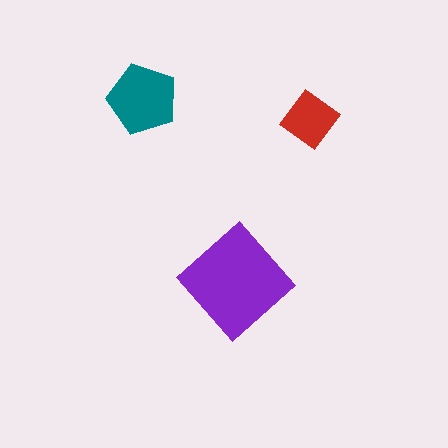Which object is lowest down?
The purple diamond is bottommost.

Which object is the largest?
The purple diamond.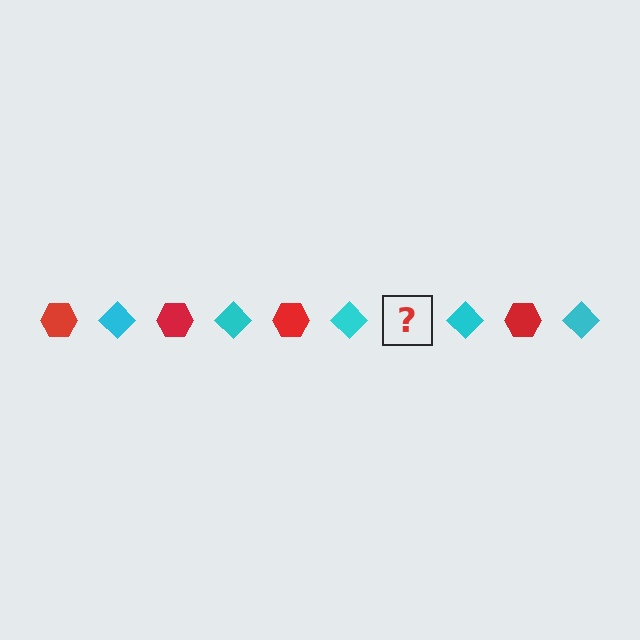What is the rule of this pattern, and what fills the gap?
The rule is that the pattern alternates between red hexagon and cyan diamond. The gap should be filled with a red hexagon.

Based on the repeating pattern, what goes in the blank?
The blank should be a red hexagon.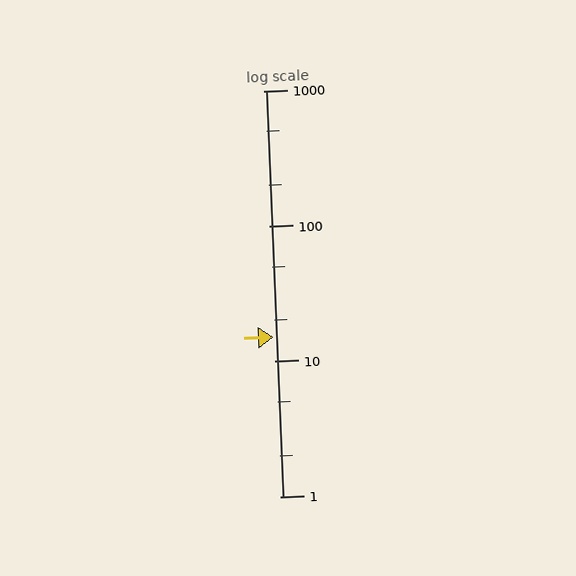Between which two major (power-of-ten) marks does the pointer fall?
The pointer is between 10 and 100.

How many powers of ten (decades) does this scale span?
The scale spans 3 decades, from 1 to 1000.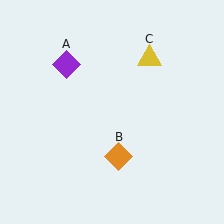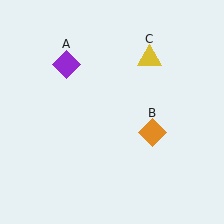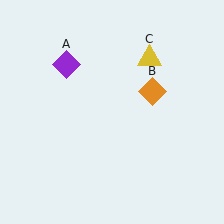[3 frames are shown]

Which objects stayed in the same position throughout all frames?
Purple diamond (object A) and yellow triangle (object C) remained stationary.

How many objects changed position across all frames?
1 object changed position: orange diamond (object B).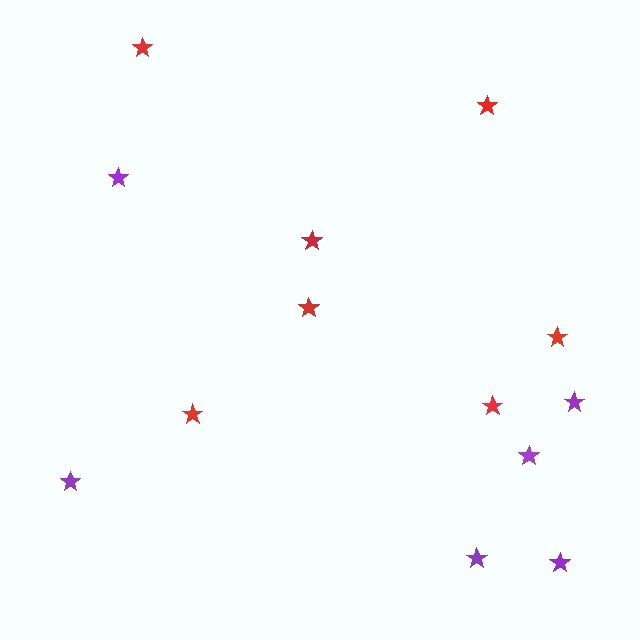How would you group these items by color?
There are 2 groups: one group of purple stars (6) and one group of red stars (7).